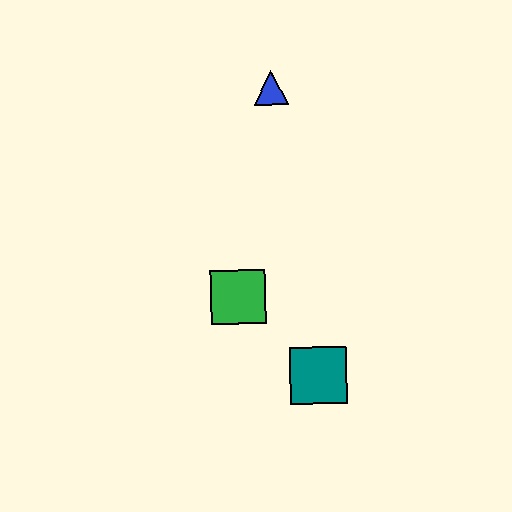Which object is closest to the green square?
The teal square is closest to the green square.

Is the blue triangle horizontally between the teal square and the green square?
Yes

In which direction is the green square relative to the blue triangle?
The green square is below the blue triangle.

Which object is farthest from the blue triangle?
The teal square is farthest from the blue triangle.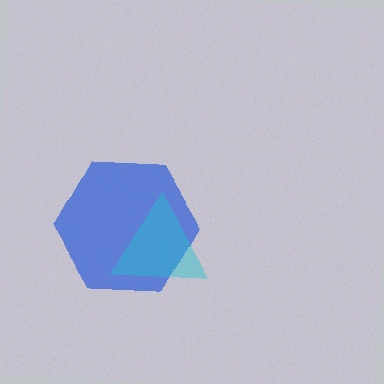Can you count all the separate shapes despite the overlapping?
Yes, there are 2 separate shapes.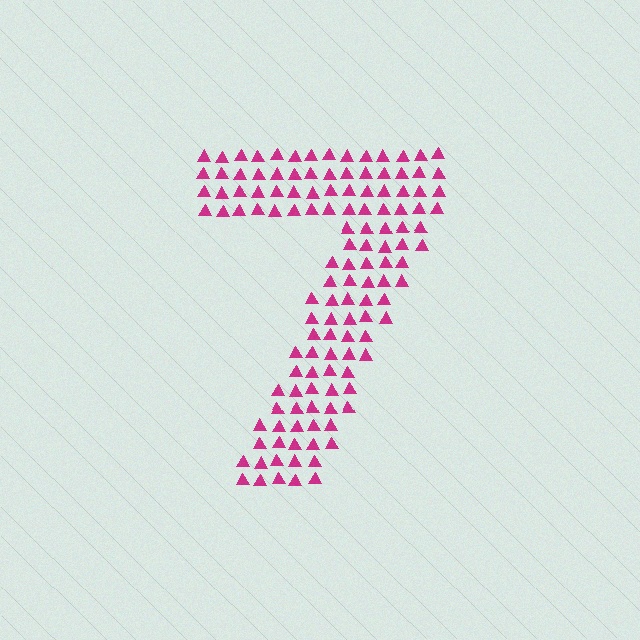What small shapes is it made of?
It is made of small triangles.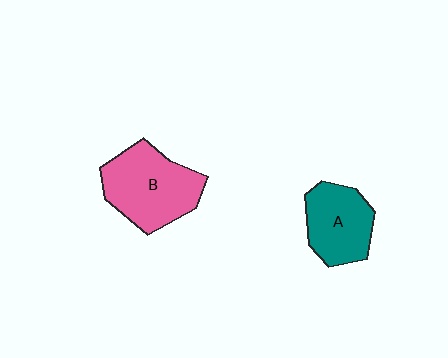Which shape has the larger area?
Shape B (pink).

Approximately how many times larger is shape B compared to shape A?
Approximately 1.3 times.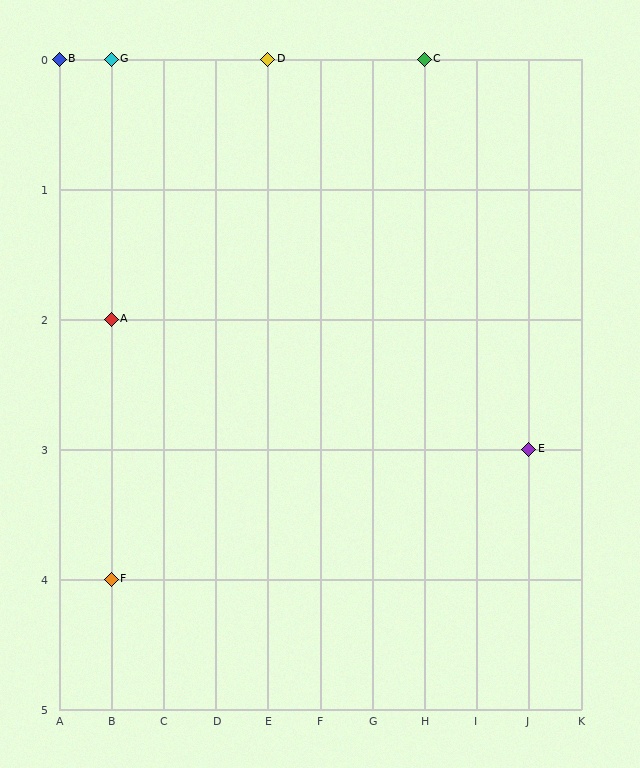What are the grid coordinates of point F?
Point F is at grid coordinates (B, 4).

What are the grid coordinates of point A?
Point A is at grid coordinates (B, 2).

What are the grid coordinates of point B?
Point B is at grid coordinates (A, 0).